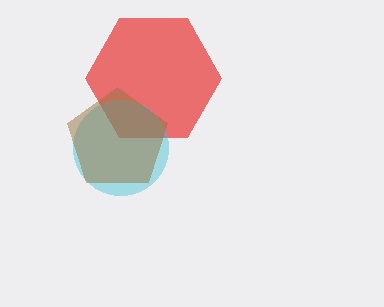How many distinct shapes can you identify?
There are 3 distinct shapes: a red hexagon, a cyan circle, a brown pentagon.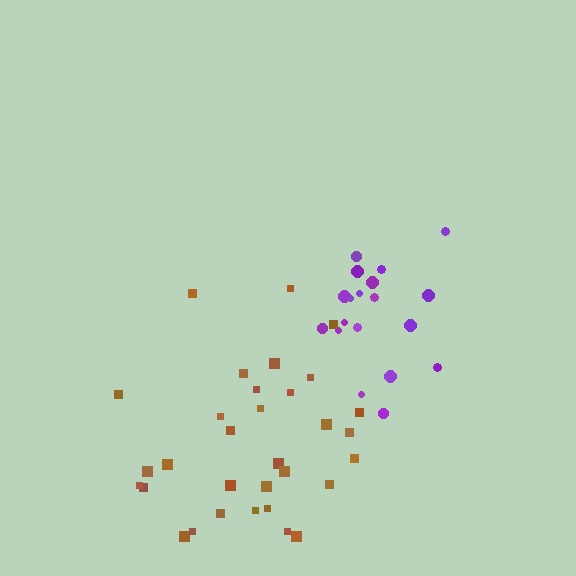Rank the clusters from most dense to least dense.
purple, brown.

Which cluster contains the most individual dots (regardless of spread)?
Brown (32).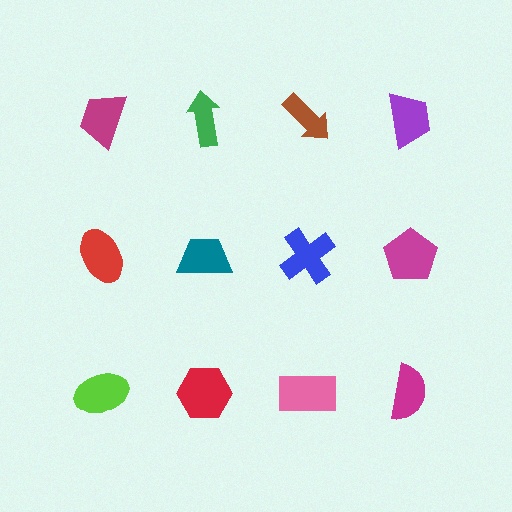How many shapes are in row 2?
4 shapes.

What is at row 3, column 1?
A lime ellipse.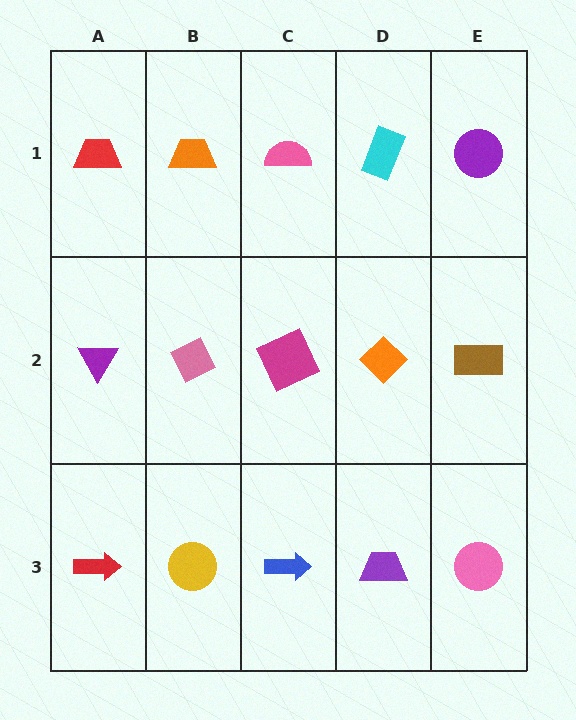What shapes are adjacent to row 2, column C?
A pink semicircle (row 1, column C), a blue arrow (row 3, column C), a pink diamond (row 2, column B), an orange diamond (row 2, column D).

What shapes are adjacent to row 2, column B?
An orange trapezoid (row 1, column B), a yellow circle (row 3, column B), a purple triangle (row 2, column A), a magenta square (row 2, column C).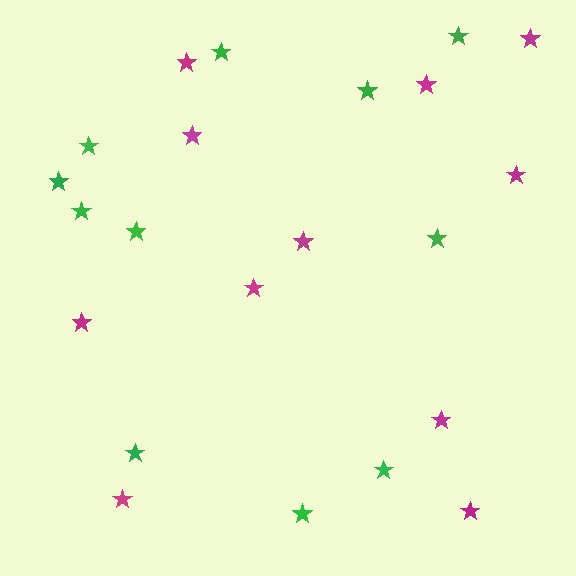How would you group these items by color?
There are 2 groups: one group of magenta stars (11) and one group of green stars (11).